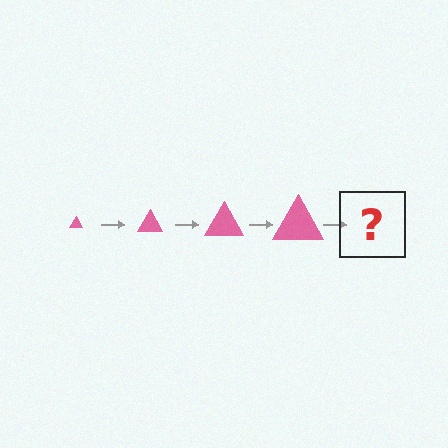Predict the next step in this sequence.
The next step is a pink triangle, larger than the previous one.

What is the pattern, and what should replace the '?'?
The pattern is that the triangle gets progressively larger each step. The '?' should be a pink triangle, larger than the previous one.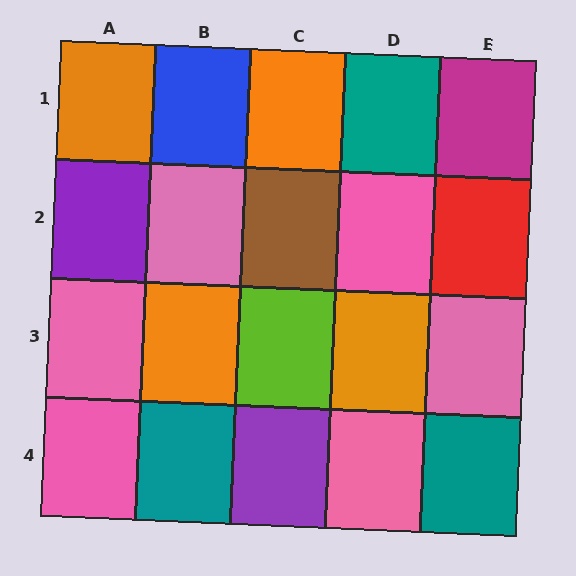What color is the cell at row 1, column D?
Teal.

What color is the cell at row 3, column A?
Pink.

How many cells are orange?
4 cells are orange.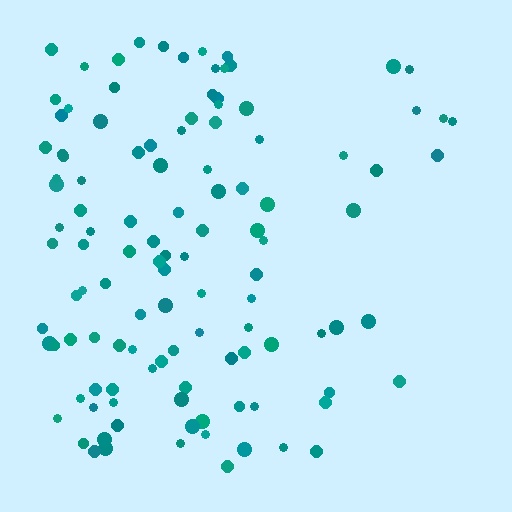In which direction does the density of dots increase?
From right to left, with the left side densest.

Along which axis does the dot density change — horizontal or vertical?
Horizontal.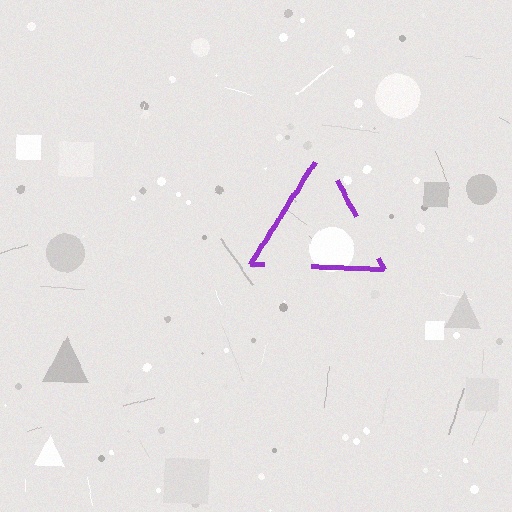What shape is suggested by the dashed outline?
The dashed outline suggests a triangle.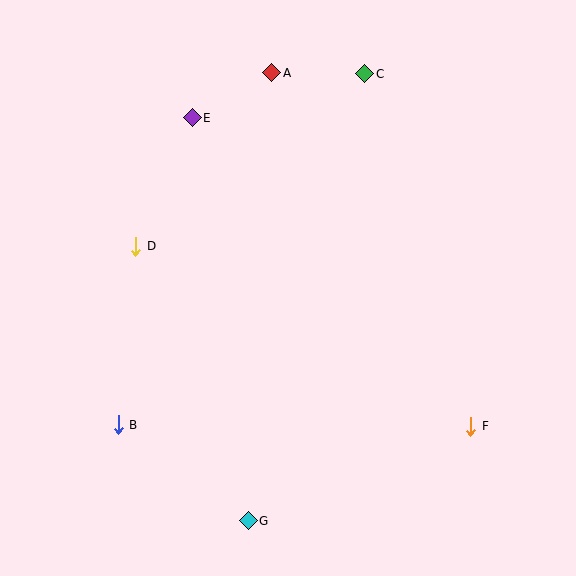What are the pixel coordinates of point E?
Point E is at (192, 118).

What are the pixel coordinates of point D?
Point D is at (136, 247).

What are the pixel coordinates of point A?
Point A is at (272, 73).